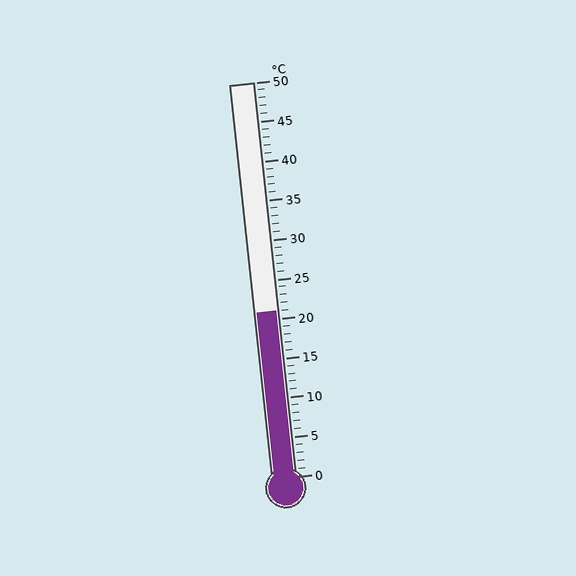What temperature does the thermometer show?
The thermometer shows approximately 21°C.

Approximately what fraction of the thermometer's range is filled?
The thermometer is filled to approximately 40% of its range.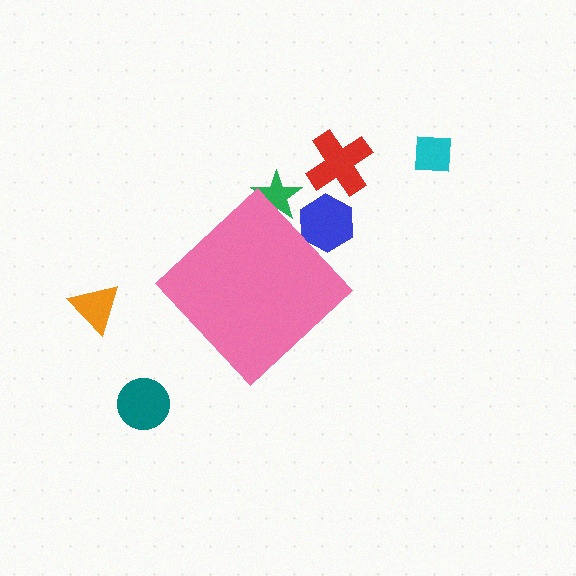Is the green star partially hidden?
Yes, the green star is partially hidden behind the pink diamond.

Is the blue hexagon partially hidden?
Yes, the blue hexagon is partially hidden behind the pink diamond.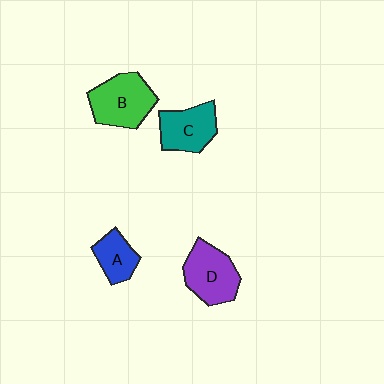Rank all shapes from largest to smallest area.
From largest to smallest: B (green), D (purple), C (teal), A (blue).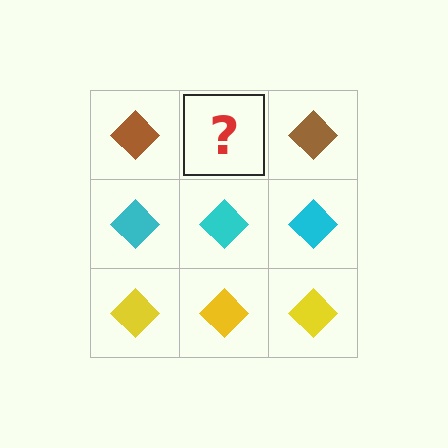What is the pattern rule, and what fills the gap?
The rule is that each row has a consistent color. The gap should be filled with a brown diamond.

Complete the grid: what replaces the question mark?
The question mark should be replaced with a brown diamond.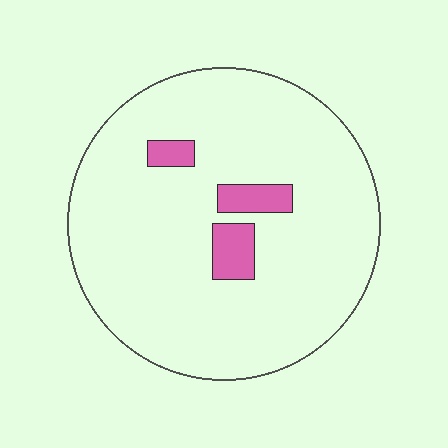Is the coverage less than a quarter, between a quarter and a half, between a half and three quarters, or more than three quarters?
Less than a quarter.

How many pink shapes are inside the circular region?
3.